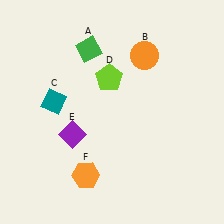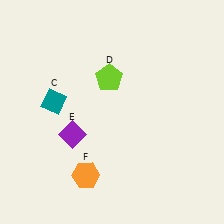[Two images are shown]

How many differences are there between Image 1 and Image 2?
There are 2 differences between the two images.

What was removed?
The orange circle (B), the green diamond (A) were removed in Image 2.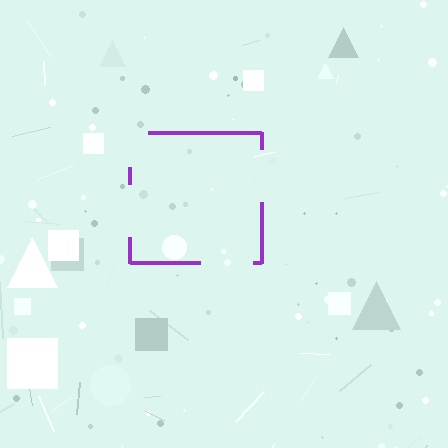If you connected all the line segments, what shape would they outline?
They would outline a square.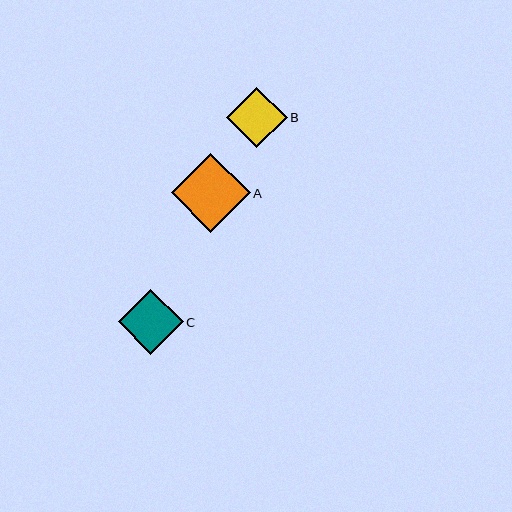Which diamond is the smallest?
Diamond B is the smallest with a size of approximately 61 pixels.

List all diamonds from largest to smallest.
From largest to smallest: A, C, B.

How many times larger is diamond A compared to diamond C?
Diamond A is approximately 1.2 times the size of diamond C.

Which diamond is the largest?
Diamond A is the largest with a size of approximately 79 pixels.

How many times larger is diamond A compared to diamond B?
Diamond A is approximately 1.3 times the size of diamond B.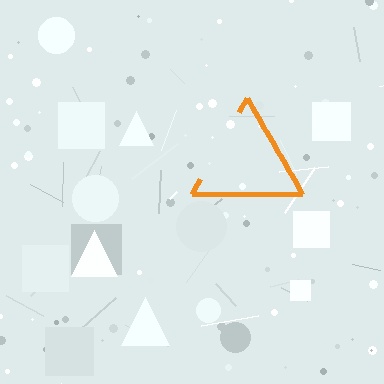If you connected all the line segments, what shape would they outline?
They would outline a triangle.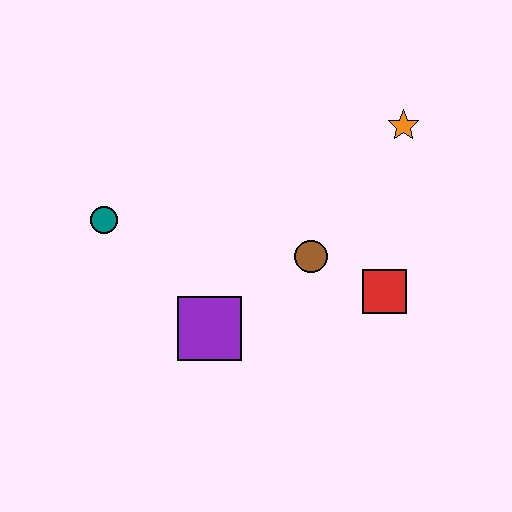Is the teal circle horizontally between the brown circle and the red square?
No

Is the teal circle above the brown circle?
Yes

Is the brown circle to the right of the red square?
No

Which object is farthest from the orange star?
The teal circle is farthest from the orange star.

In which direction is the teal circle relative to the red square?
The teal circle is to the left of the red square.